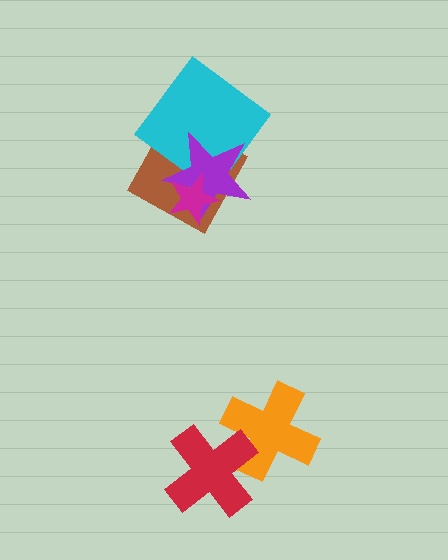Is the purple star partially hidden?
Yes, it is partially covered by another shape.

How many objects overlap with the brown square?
3 objects overlap with the brown square.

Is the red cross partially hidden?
No, no other shape covers it.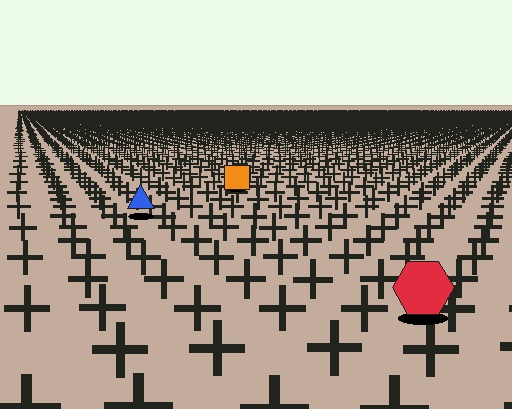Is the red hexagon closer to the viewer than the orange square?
Yes. The red hexagon is closer — you can tell from the texture gradient: the ground texture is coarser near it.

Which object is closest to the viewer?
The red hexagon is closest. The texture marks near it are larger and more spread out.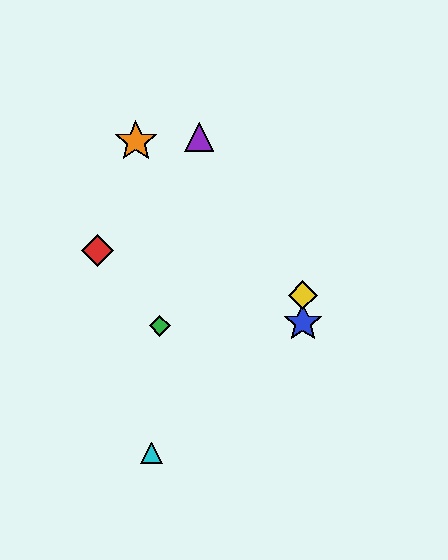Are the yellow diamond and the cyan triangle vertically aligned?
No, the yellow diamond is at x≈303 and the cyan triangle is at x≈152.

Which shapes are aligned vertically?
The blue star, the yellow diamond are aligned vertically.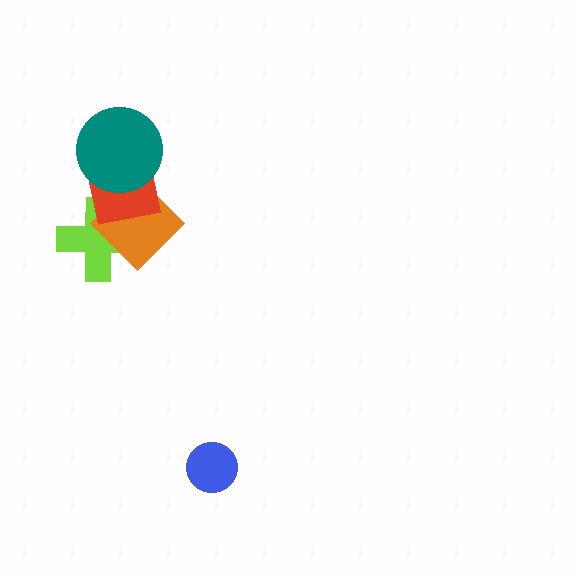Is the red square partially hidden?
Yes, it is partially covered by another shape.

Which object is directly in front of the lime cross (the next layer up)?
The orange diamond is directly in front of the lime cross.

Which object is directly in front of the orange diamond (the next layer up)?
The red square is directly in front of the orange diamond.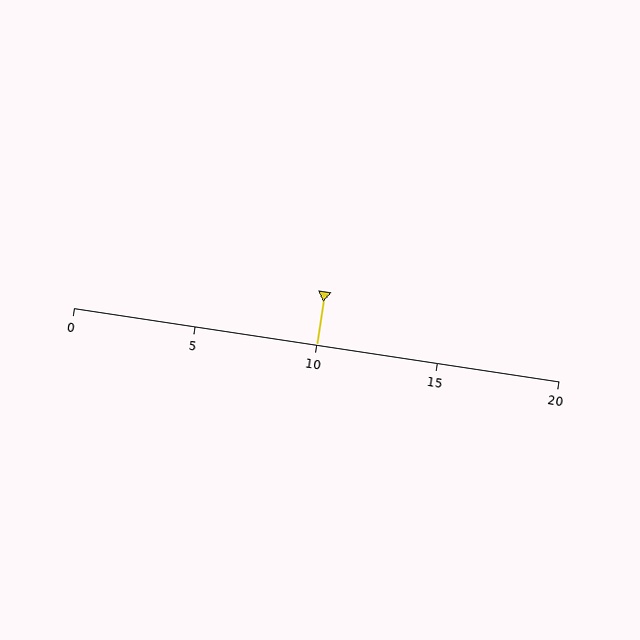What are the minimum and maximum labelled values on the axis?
The axis runs from 0 to 20.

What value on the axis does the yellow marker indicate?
The marker indicates approximately 10.